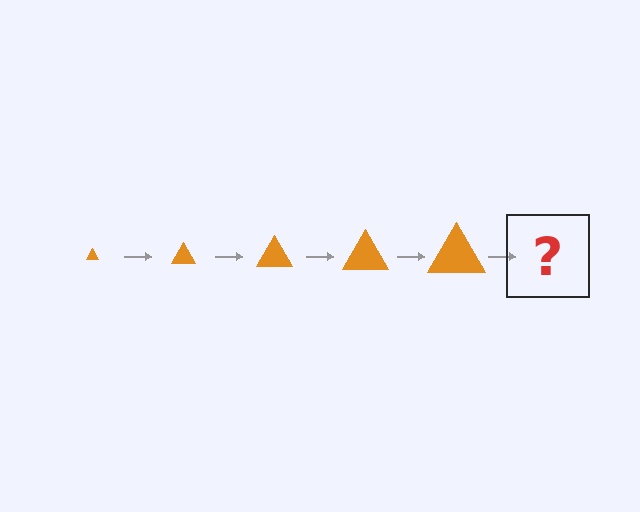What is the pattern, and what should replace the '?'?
The pattern is that the triangle gets progressively larger each step. The '?' should be an orange triangle, larger than the previous one.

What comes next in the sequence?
The next element should be an orange triangle, larger than the previous one.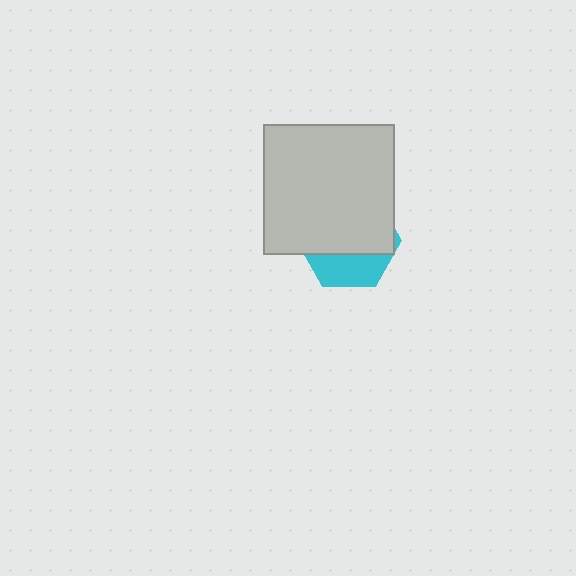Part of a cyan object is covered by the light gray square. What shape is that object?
It is a hexagon.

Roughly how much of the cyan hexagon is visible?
A small part of it is visible (roughly 31%).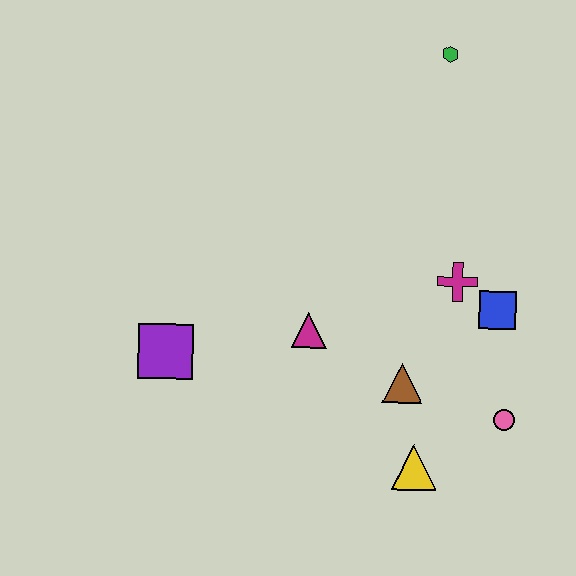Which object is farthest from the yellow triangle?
The green hexagon is farthest from the yellow triangle.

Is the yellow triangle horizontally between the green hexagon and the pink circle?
No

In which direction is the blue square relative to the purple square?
The blue square is to the right of the purple square.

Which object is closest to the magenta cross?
The blue square is closest to the magenta cross.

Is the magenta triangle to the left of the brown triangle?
Yes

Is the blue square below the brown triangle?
No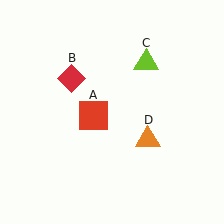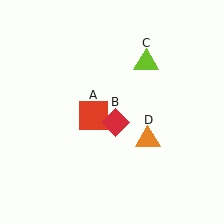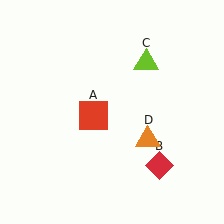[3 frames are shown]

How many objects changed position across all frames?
1 object changed position: red diamond (object B).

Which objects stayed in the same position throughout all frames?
Red square (object A) and lime triangle (object C) and orange triangle (object D) remained stationary.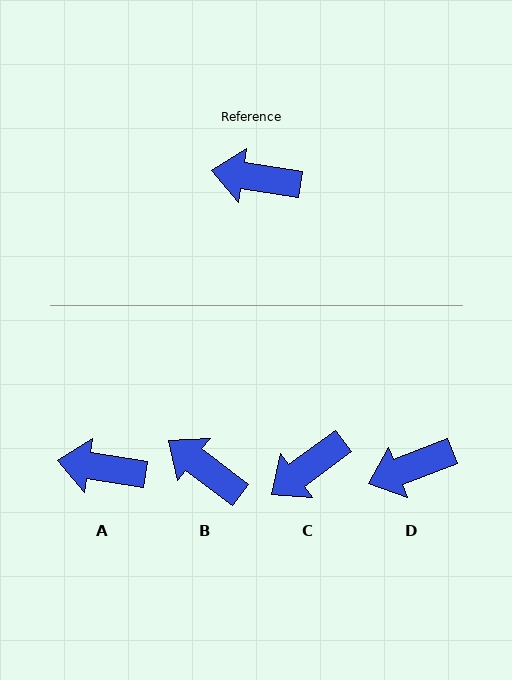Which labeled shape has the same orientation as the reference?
A.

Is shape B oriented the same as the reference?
No, it is off by about 28 degrees.